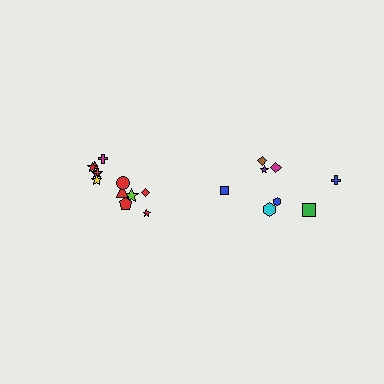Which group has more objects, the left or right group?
The left group.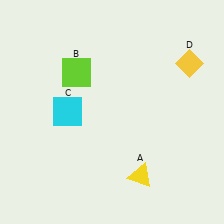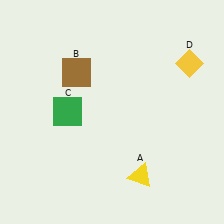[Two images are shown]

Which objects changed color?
B changed from lime to brown. C changed from cyan to green.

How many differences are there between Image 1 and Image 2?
There are 2 differences between the two images.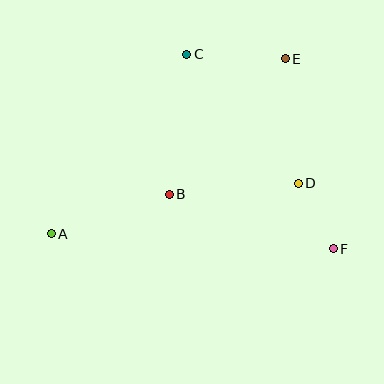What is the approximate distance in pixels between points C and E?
The distance between C and E is approximately 98 pixels.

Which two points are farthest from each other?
Points A and E are farthest from each other.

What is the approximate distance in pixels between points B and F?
The distance between B and F is approximately 173 pixels.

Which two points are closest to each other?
Points D and F are closest to each other.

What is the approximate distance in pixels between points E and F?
The distance between E and F is approximately 196 pixels.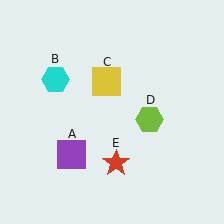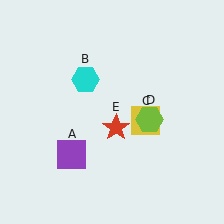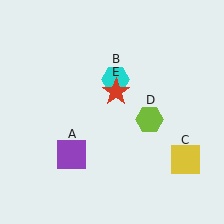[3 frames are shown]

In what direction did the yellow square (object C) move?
The yellow square (object C) moved down and to the right.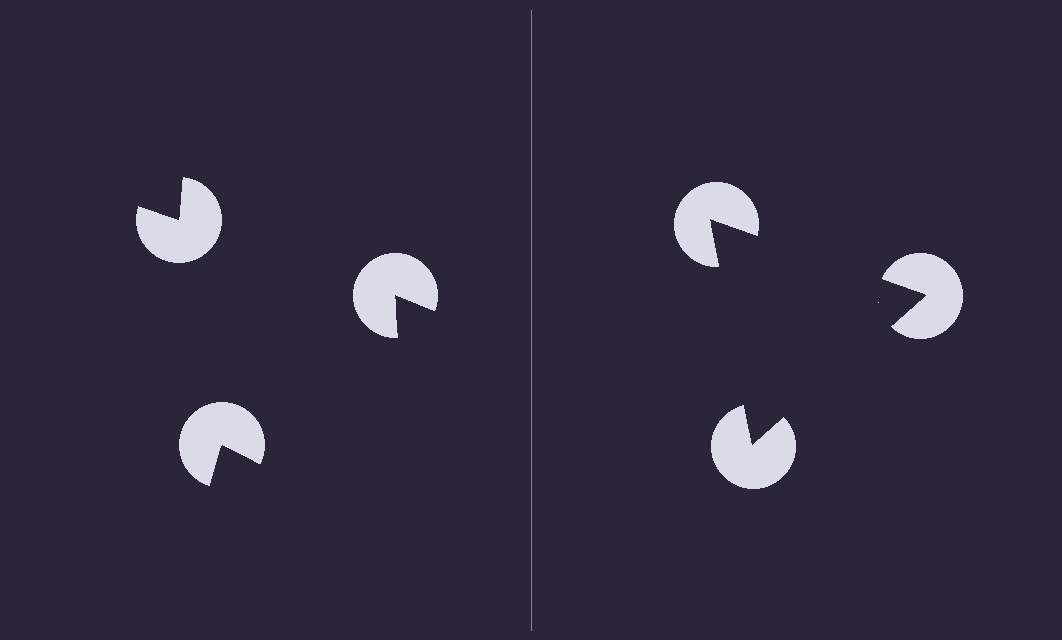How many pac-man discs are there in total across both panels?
6 — 3 on each side.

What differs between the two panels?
The pac-man discs are positioned identically on both sides; only the wedge orientations differ. On the right they align to a triangle; on the left they are misaligned.